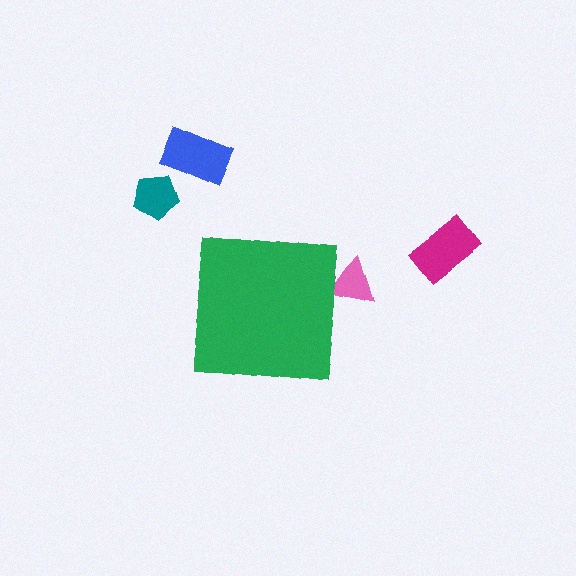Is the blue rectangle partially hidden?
No, the blue rectangle is fully visible.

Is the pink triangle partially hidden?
Yes, the pink triangle is partially hidden behind the green square.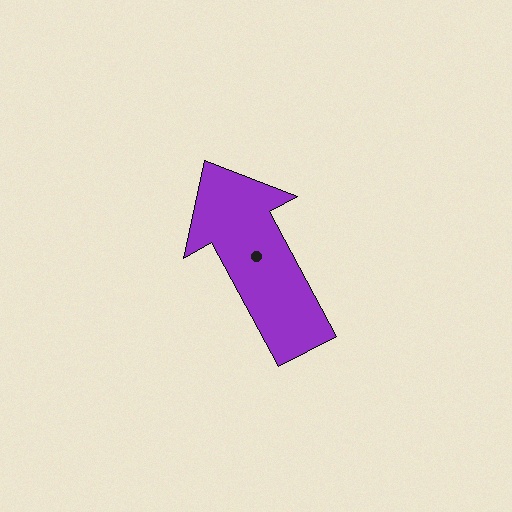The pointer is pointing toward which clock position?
Roughly 11 o'clock.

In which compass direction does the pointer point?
Northwest.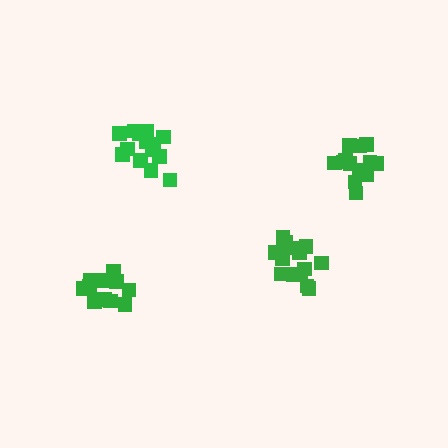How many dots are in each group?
Group 1: 13 dots, Group 2: 11 dots, Group 3: 16 dots, Group 4: 14 dots (54 total).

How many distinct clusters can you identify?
There are 4 distinct clusters.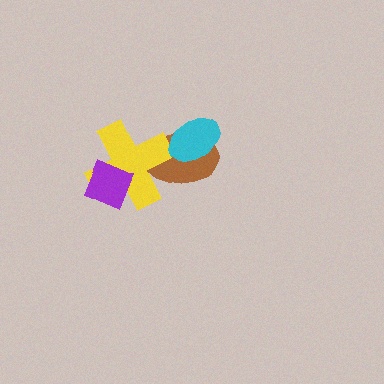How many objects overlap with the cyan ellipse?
1 object overlaps with the cyan ellipse.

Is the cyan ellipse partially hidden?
No, no other shape covers it.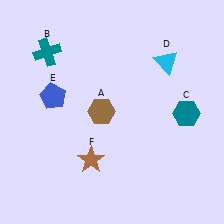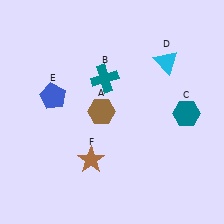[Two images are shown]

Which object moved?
The teal cross (B) moved right.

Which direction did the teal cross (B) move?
The teal cross (B) moved right.